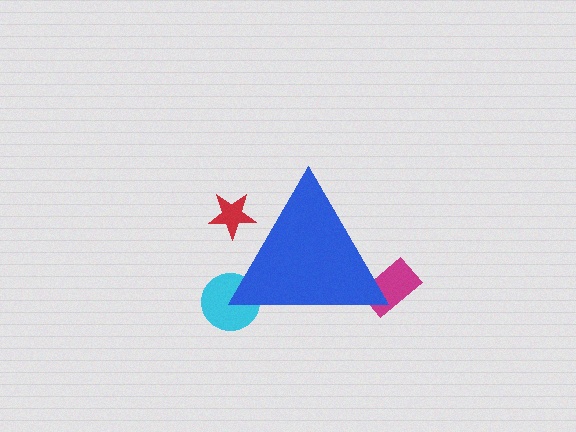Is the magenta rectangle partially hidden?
Yes, the magenta rectangle is partially hidden behind the blue triangle.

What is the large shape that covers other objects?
A blue triangle.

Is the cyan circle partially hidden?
Yes, the cyan circle is partially hidden behind the blue triangle.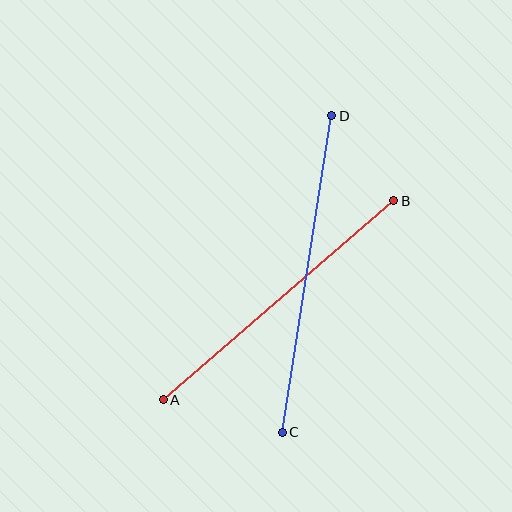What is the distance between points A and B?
The distance is approximately 305 pixels.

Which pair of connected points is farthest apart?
Points C and D are farthest apart.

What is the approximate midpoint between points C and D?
The midpoint is at approximately (307, 274) pixels.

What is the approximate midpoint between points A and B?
The midpoint is at approximately (279, 300) pixels.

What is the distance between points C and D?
The distance is approximately 320 pixels.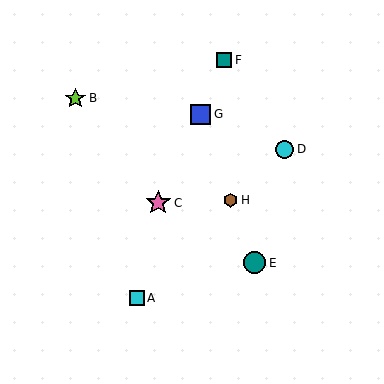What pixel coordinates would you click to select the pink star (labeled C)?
Click at (158, 203) to select the pink star C.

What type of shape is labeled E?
Shape E is a teal circle.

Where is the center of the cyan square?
The center of the cyan square is at (137, 298).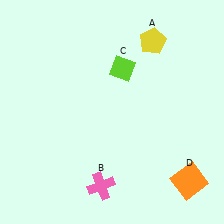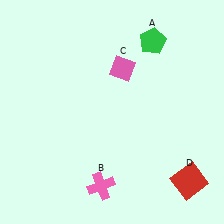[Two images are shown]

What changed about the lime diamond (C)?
In Image 1, C is lime. In Image 2, it changed to pink.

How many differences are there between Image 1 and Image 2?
There are 3 differences between the two images.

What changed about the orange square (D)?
In Image 1, D is orange. In Image 2, it changed to red.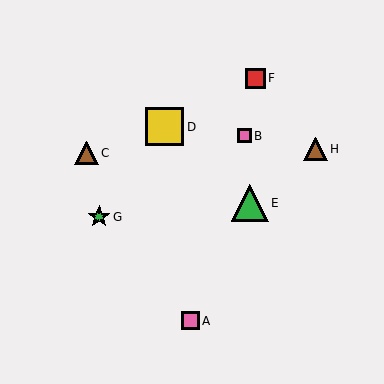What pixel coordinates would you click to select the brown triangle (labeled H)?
Click at (315, 149) to select the brown triangle H.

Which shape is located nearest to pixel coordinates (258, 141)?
The pink square (labeled B) at (244, 136) is nearest to that location.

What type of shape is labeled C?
Shape C is a brown triangle.